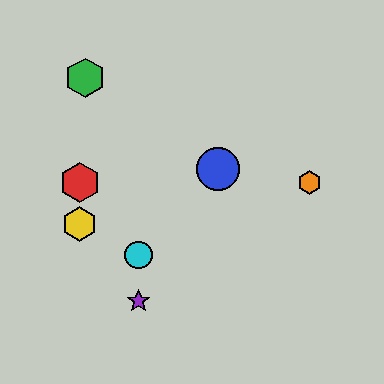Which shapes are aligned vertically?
The purple star, the cyan circle are aligned vertically.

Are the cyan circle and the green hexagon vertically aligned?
No, the cyan circle is at x≈138 and the green hexagon is at x≈85.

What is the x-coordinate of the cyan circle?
The cyan circle is at x≈138.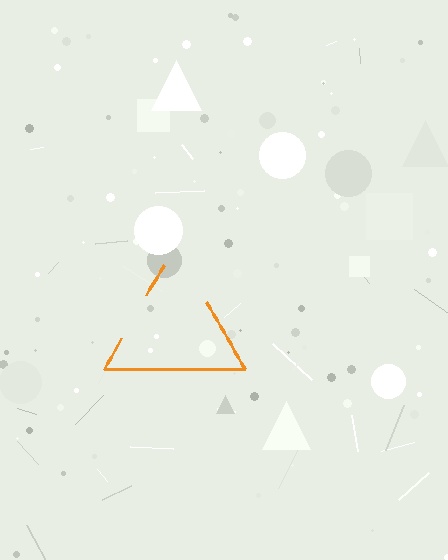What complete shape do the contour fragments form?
The contour fragments form a triangle.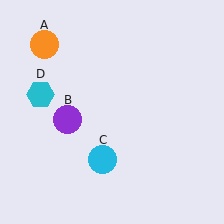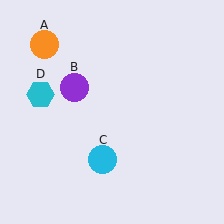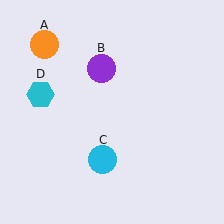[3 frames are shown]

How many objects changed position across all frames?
1 object changed position: purple circle (object B).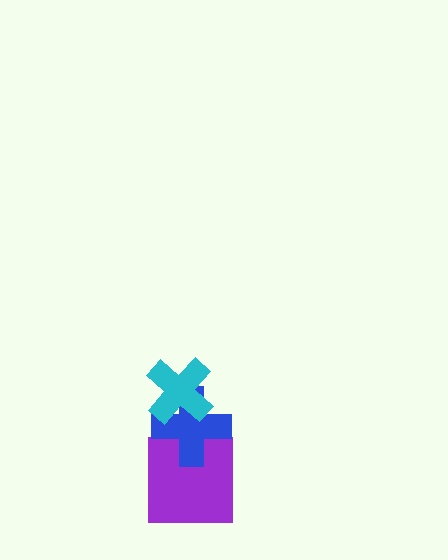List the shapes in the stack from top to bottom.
From top to bottom: the cyan cross, the blue cross, the purple square.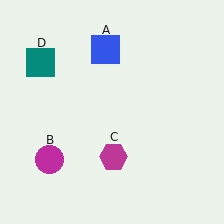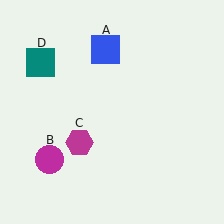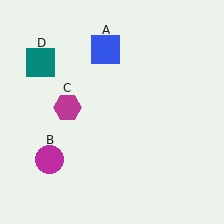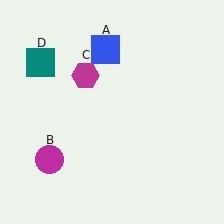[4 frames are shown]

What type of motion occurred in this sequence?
The magenta hexagon (object C) rotated clockwise around the center of the scene.